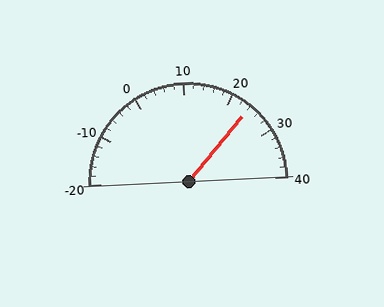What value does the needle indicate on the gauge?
The needle indicates approximately 24.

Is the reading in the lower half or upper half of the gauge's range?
The reading is in the upper half of the range (-20 to 40).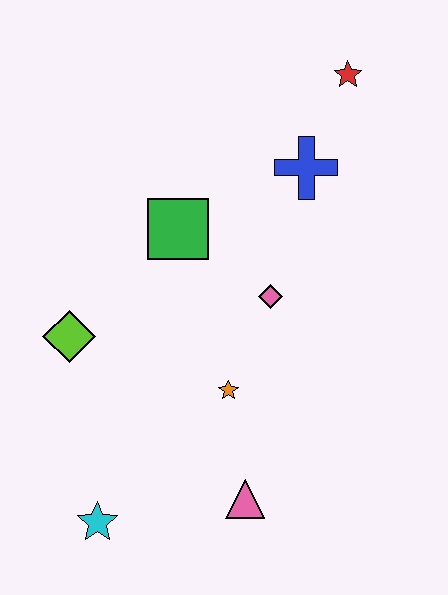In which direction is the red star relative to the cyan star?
The red star is above the cyan star.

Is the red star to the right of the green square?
Yes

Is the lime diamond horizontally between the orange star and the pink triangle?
No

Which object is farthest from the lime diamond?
The red star is farthest from the lime diamond.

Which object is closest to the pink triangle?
The orange star is closest to the pink triangle.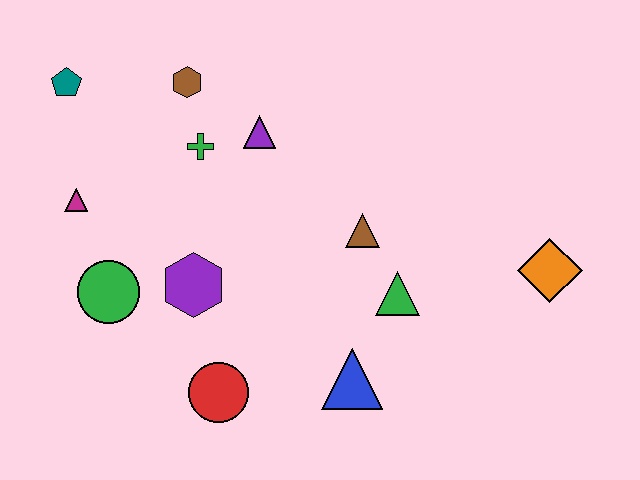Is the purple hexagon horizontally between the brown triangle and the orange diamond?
No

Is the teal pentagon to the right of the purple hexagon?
No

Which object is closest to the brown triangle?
The green triangle is closest to the brown triangle.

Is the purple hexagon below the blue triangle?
No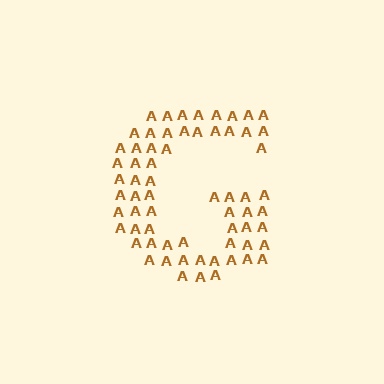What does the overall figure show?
The overall figure shows the letter G.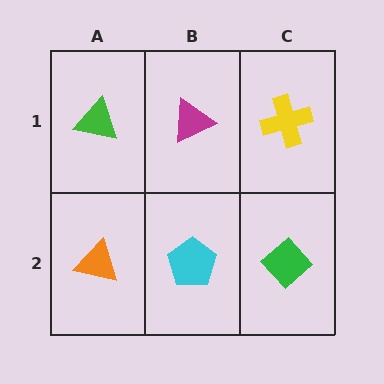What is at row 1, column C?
A yellow cross.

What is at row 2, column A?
An orange triangle.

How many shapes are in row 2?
3 shapes.